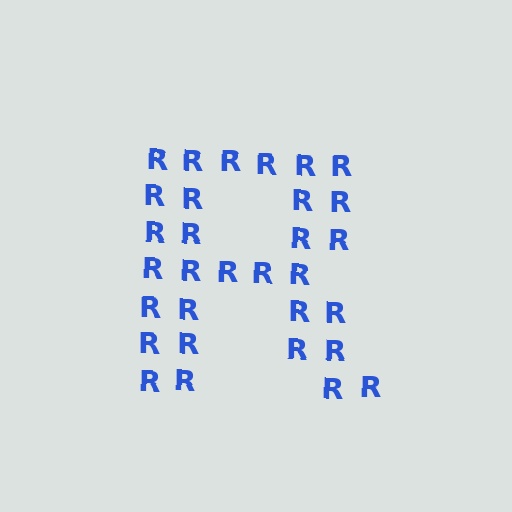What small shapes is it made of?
It is made of small letter R's.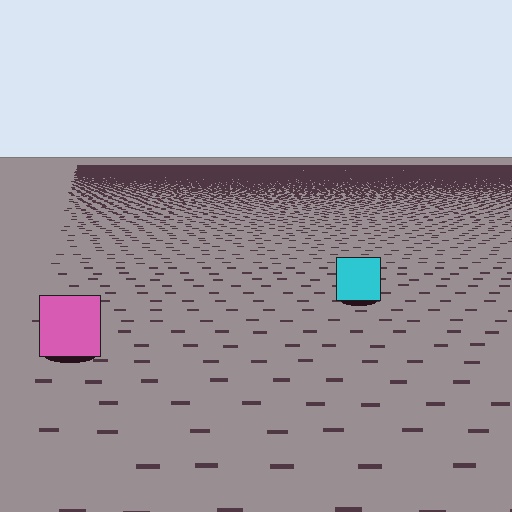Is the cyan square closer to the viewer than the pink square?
No. The pink square is closer — you can tell from the texture gradient: the ground texture is coarser near it.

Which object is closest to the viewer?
The pink square is closest. The texture marks near it are larger and more spread out.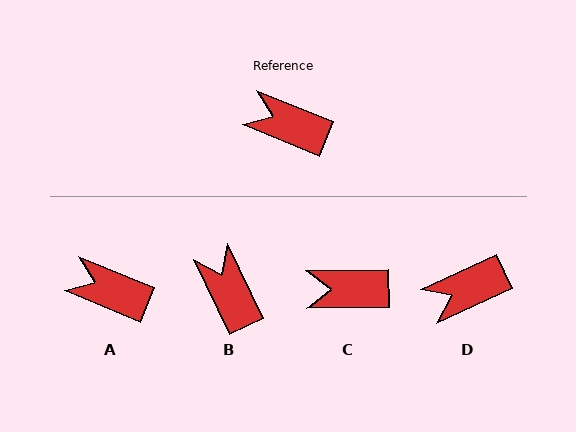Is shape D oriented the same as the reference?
No, it is off by about 47 degrees.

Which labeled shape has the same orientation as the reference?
A.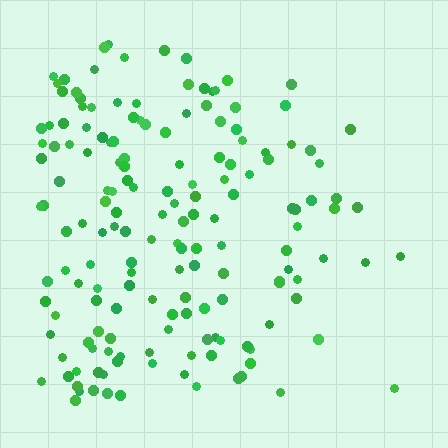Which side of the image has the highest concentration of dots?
The left.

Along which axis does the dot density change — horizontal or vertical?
Horizontal.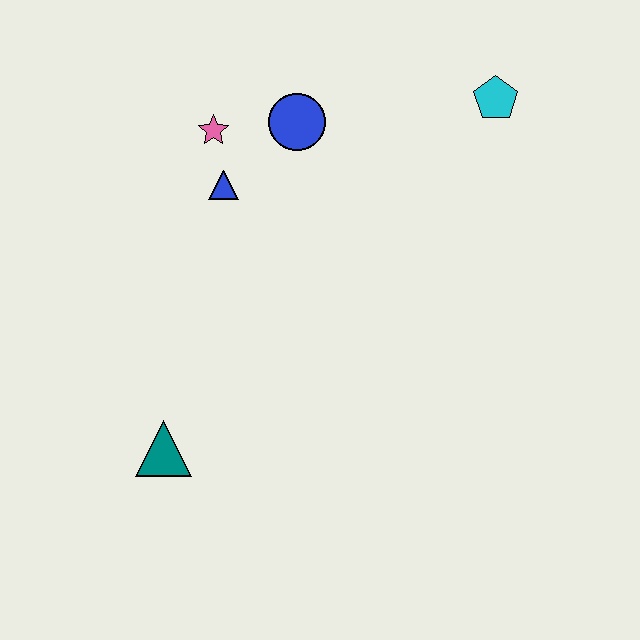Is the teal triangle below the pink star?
Yes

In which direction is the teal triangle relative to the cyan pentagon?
The teal triangle is below the cyan pentagon.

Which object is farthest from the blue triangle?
The cyan pentagon is farthest from the blue triangle.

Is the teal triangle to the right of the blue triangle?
No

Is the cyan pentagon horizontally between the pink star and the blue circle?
No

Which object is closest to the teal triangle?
The blue triangle is closest to the teal triangle.